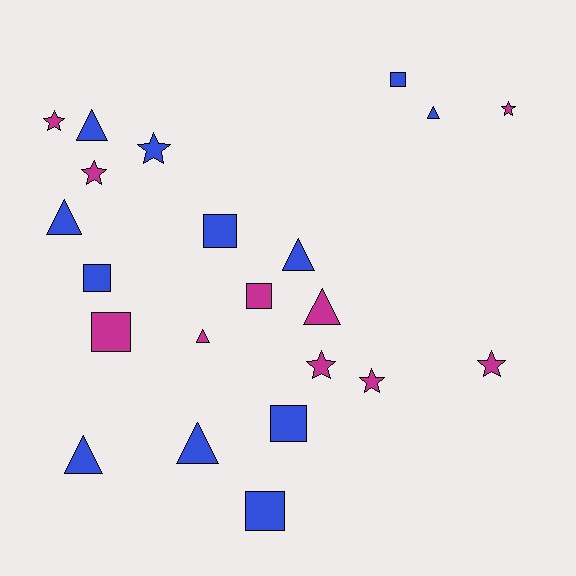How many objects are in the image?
There are 22 objects.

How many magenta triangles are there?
There are 2 magenta triangles.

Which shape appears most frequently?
Triangle, with 8 objects.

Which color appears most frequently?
Blue, with 12 objects.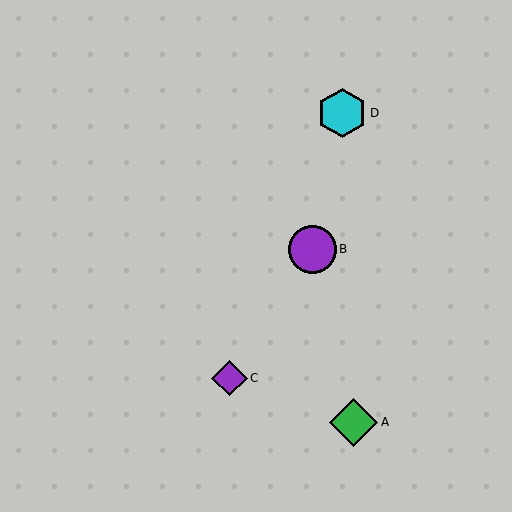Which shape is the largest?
The cyan hexagon (labeled D) is the largest.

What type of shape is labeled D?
Shape D is a cyan hexagon.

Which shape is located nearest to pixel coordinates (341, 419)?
The green diamond (labeled A) at (354, 422) is nearest to that location.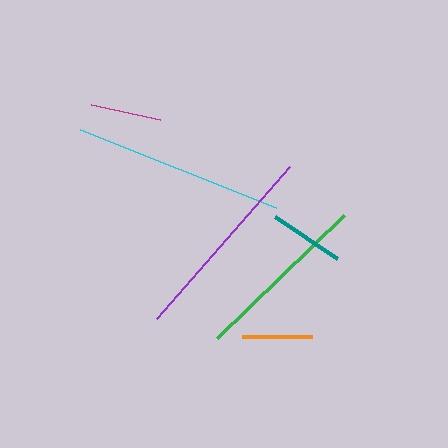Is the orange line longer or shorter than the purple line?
The purple line is longer than the orange line.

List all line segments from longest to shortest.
From longest to shortest: cyan, purple, green, teal, magenta, orange.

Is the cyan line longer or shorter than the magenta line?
The cyan line is longer than the magenta line.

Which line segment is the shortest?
The orange line is the shortest at approximately 70 pixels.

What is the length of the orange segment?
The orange segment is approximately 70 pixels long.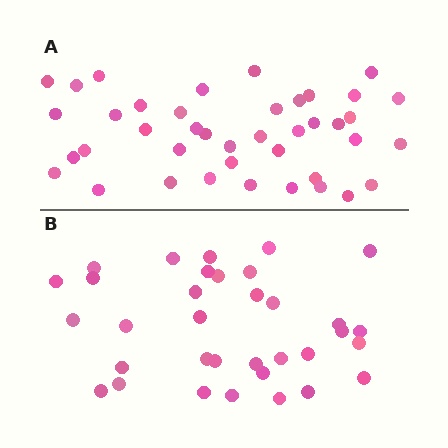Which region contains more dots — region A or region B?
Region A (the top region) has more dots.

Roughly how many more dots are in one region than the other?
Region A has roughly 8 or so more dots than region B.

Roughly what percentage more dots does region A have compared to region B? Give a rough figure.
About 20% more.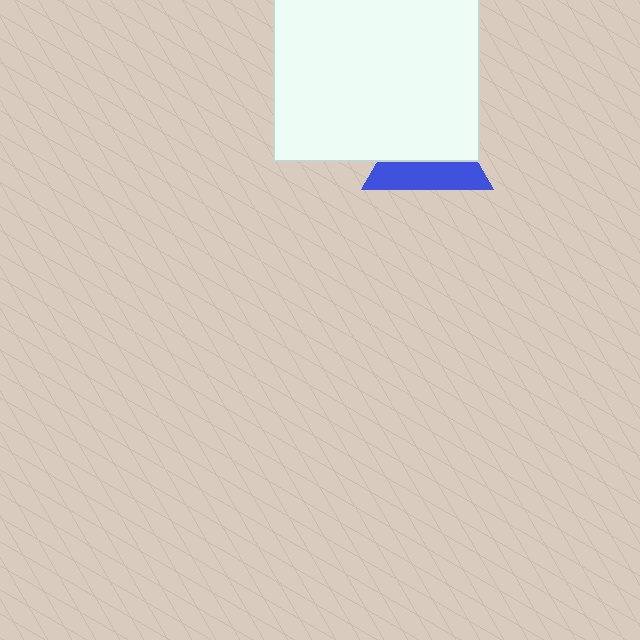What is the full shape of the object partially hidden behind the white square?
The partially hidden object is a blue triangle.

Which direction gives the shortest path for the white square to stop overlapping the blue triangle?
Moving up gives the shortest separation.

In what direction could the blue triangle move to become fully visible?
The blue triangle could move down. That would shift it out from behind the white square entirely.